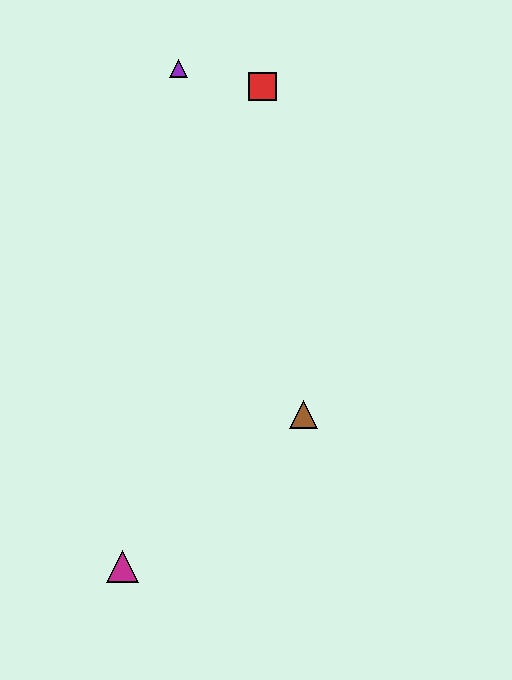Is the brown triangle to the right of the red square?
Yes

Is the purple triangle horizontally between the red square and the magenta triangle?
Yes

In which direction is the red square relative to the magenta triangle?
The red square is above the magenta triangle.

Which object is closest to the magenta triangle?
The brown triangle is closest to the magenta triangle.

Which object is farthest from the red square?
The magenta triangle is farthest from the red square.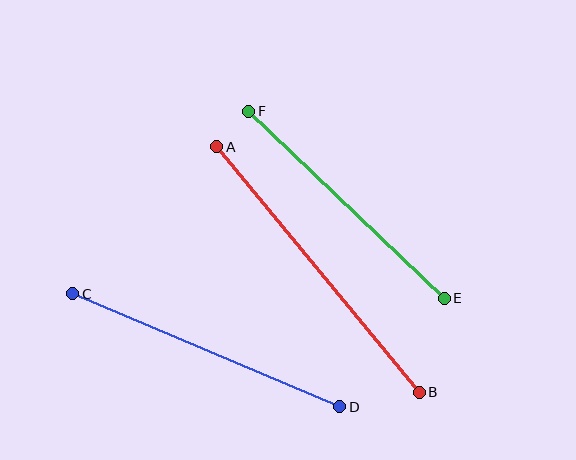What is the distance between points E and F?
The distance is approximately 271 pixels.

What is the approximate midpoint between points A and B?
The midpoint is at approximately (318, 269) pixels.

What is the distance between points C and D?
The distance is approximately 290 pixels.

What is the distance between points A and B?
The distance is approximately 318 pixels.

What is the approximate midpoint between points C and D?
The midpoint is at approximately (206, 350) pixels.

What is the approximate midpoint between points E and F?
The midpoint is at approximately (346, 205) pixels.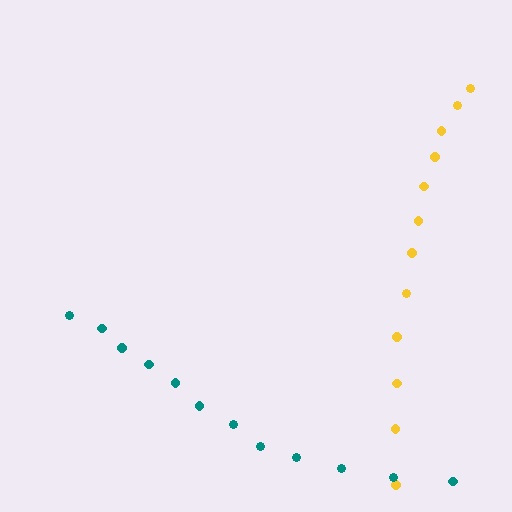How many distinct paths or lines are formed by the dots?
There are 2 distinct paths.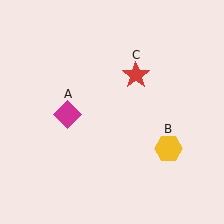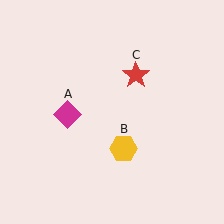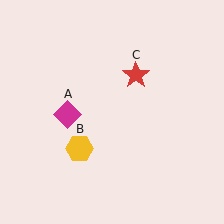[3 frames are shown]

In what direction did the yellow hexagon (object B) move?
The yellow hexagon (object B) moved left.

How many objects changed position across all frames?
1 object changed position: yellow hexagon (object B).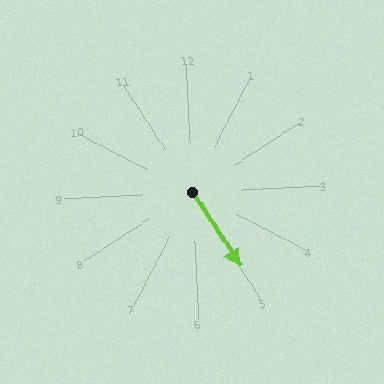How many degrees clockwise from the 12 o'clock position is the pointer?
Approximately 149 degrees.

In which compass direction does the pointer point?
Southeast.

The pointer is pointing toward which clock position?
Roughly 5 o'clock.